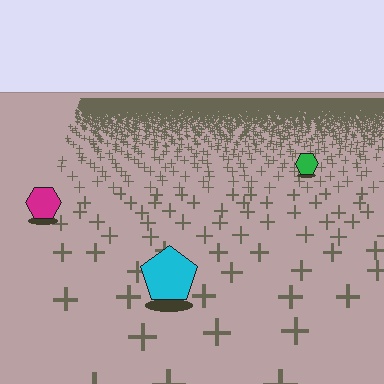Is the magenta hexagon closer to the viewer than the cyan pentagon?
No. The cyan pentagon is closer — you can tell from the texture gradient: the ground texture is coarser near it.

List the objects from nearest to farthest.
From nearest to farthest: the cyan pentagon, the magenta hexagon, the green hexagon.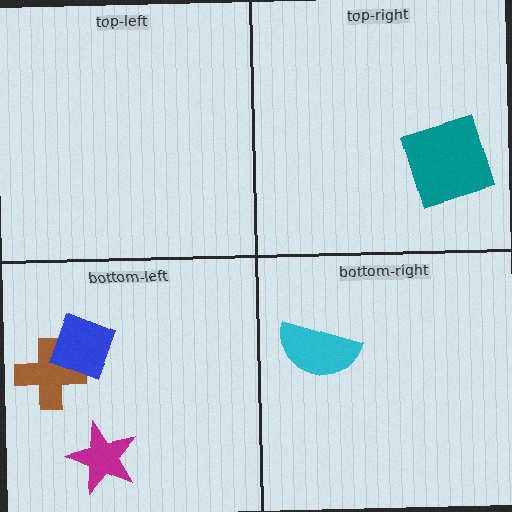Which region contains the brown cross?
The bottom-left region.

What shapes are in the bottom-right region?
The cyan semicircle.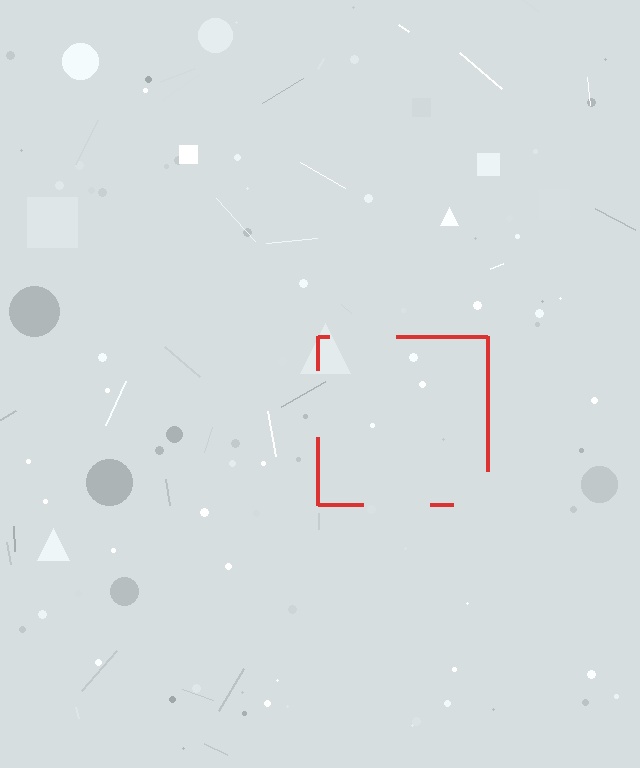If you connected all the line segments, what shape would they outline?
They would outline a square.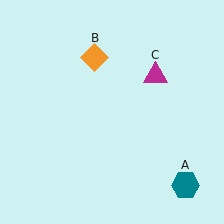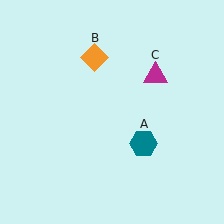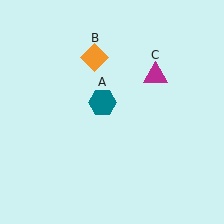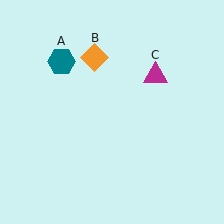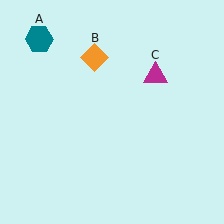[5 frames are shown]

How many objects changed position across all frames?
1 object changed position: teal hexagon (object A).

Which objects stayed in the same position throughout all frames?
Orange diamond (object B) and magenta triangle (object C) remained stationary.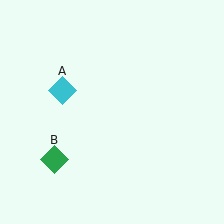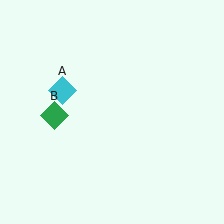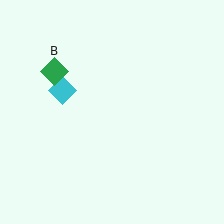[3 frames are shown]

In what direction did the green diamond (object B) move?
The green diamond (object B) moved up.